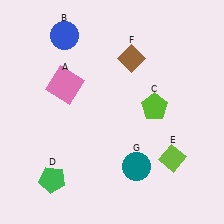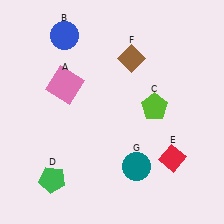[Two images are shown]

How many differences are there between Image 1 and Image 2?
There is 1 difference between the two images.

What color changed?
The diamond (E) changed from lime in Image 1 to red in Image 2.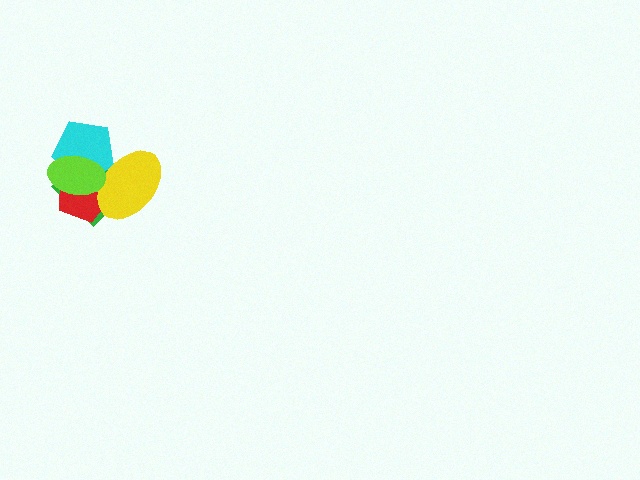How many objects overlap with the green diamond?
4 objects overlap with the green diamond.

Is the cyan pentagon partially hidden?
Yes, it is partially covered by another shape.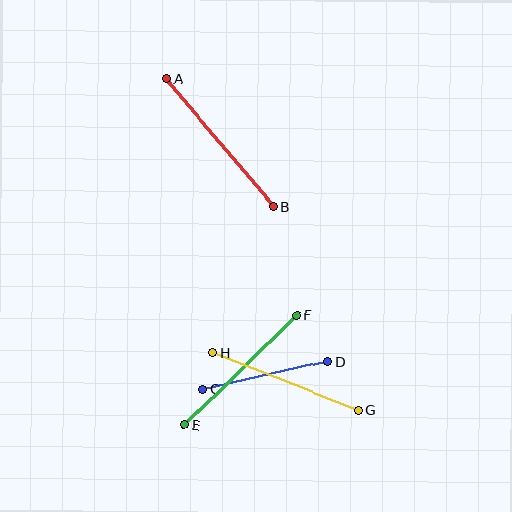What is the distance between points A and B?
The distance is approximately 167 pixels.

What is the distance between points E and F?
The distance is approximately 157 pixels.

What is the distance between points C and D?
The distance is approximately 128 pixels.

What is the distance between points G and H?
The distance is approximately 156 pixels.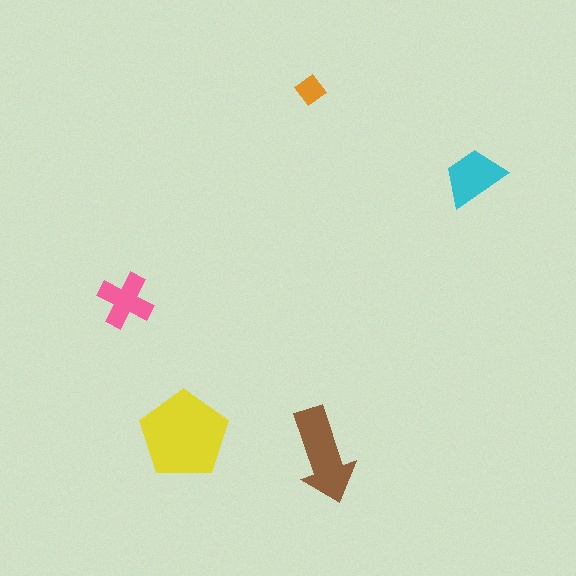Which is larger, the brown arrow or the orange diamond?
The brown arrow.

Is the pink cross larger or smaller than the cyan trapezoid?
Smaller.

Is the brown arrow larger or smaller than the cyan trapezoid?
Larger.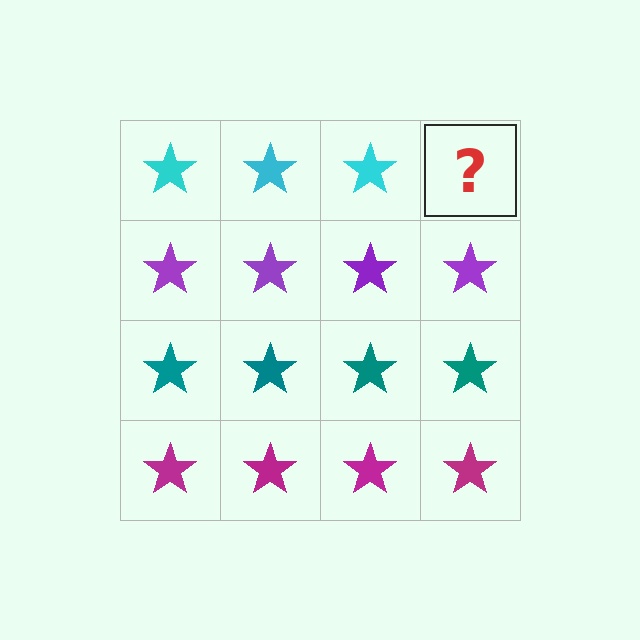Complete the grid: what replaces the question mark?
The question mark should be replaced with a cyan star.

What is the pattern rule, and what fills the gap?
The rule is that each row has a consistent color. The gap should be filled with a cyan star.